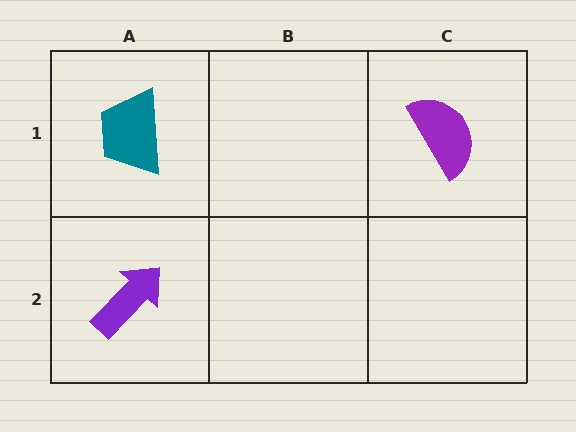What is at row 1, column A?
A teal trapezoid.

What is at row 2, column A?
A purple arrow.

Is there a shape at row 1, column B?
No, that cell is empty.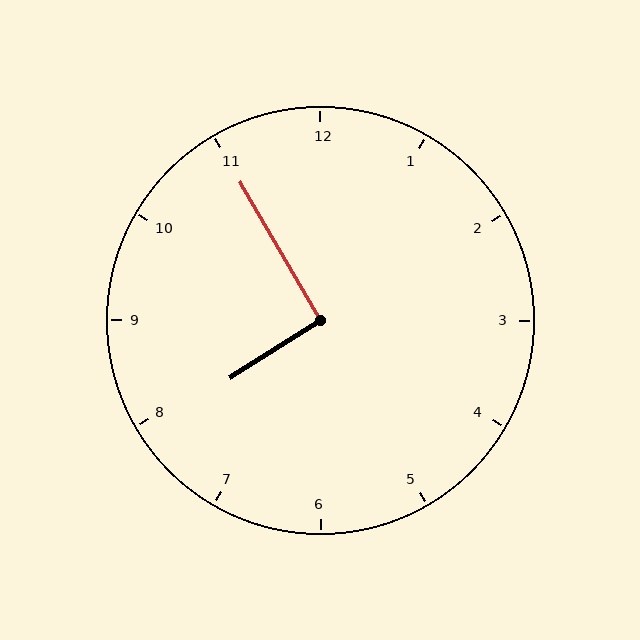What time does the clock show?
7:55.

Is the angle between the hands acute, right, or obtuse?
It is right.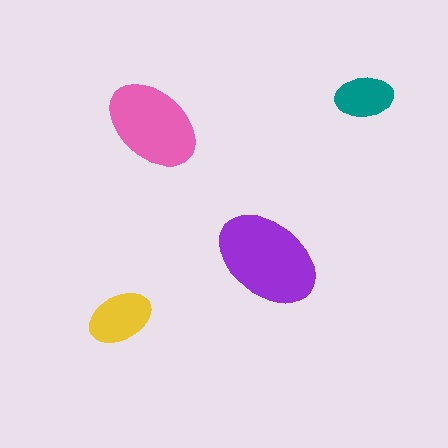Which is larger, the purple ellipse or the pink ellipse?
The purple one.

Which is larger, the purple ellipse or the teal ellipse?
The purple one.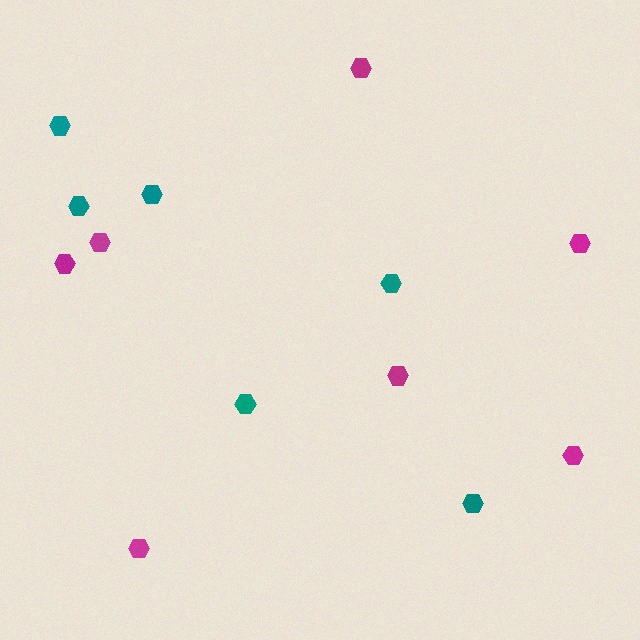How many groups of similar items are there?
There are 2 groups: one group of magenta hexagons (7) and one group of teal hexagons (6).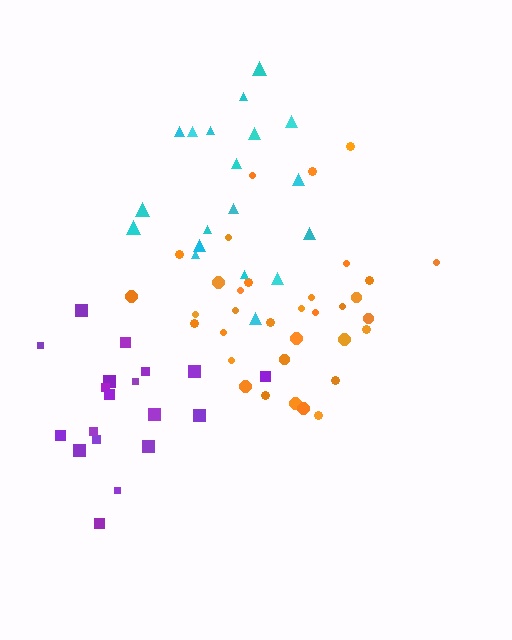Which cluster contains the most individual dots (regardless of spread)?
Orange (34).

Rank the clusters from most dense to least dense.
orange, cyan, purple.